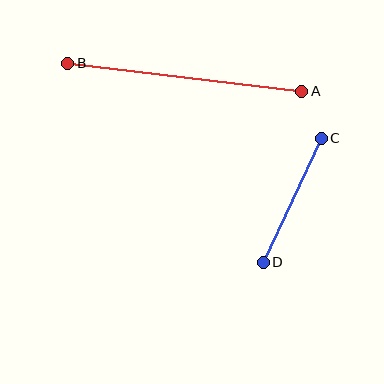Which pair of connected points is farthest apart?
Points A and B are farthest apart.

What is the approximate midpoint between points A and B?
The midpoint is at approximately (185, 77) pixels.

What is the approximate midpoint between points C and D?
The midpoint is at approximately (292, 200) pixels.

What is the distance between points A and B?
The distance is approximately 236 pixels.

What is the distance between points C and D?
The distance is approximately 137 pixels.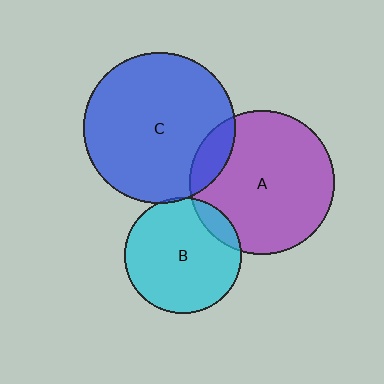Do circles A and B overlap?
Yes.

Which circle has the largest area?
Circle C (blue).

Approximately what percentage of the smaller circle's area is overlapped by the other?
Approximately 10%.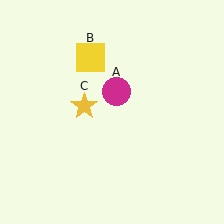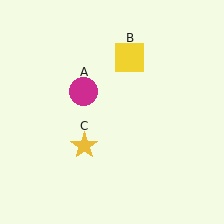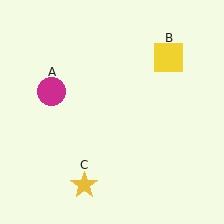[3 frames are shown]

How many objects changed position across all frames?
3 objects changed position: magenta circle (object A), yellow square (object B), yellow star (object C).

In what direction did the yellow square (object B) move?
The yellow square (object B) moved right.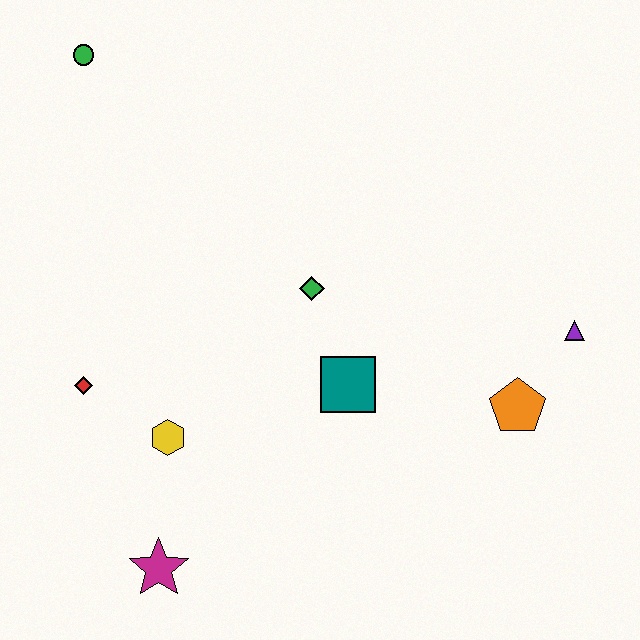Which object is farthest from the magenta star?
The green circle is farthest from the magenta star.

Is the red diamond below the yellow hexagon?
No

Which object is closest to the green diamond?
The teal square is closest to the green diamond.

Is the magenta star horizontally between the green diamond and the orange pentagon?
No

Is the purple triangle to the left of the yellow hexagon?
No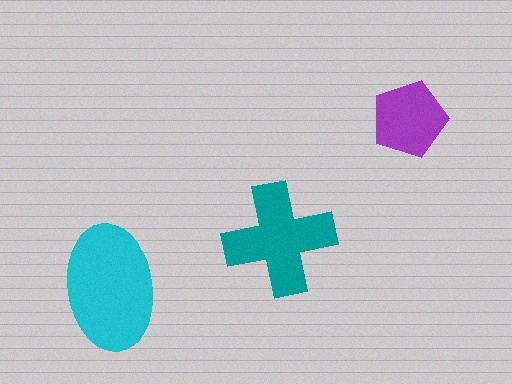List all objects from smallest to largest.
The purple pentagon, the teal cross, the cyan ellipse.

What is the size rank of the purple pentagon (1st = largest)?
3rd.